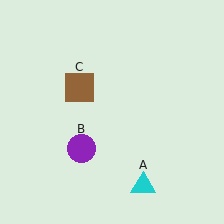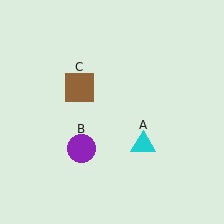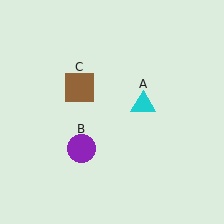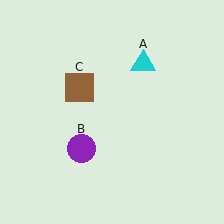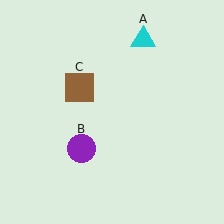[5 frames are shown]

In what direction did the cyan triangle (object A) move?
The cyan triangle (object A) moved up.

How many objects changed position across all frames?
1 object changed position: cyan triangle (object A).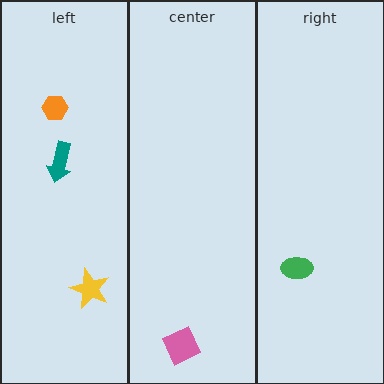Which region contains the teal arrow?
The left region.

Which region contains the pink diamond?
The center region.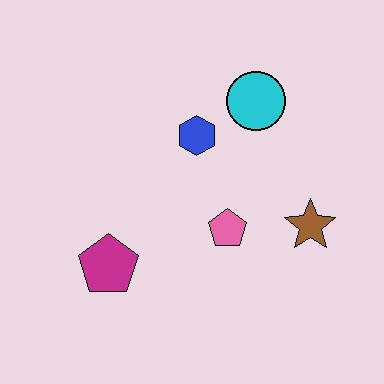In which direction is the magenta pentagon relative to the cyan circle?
The magenta pentagon is below the cyan circle.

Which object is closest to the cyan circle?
The blue hexagon is closest to the cyan circle.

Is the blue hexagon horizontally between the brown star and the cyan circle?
No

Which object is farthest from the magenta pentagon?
The cyan circle is farthest from the magenta pentagon.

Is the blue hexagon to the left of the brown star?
Yes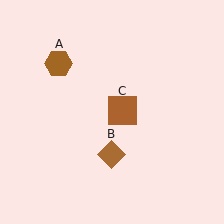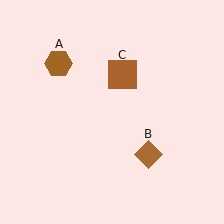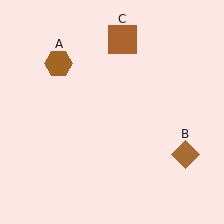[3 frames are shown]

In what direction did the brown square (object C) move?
The brown square (object C) moved up.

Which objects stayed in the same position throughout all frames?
Brown hexagon (object A) remained stationary.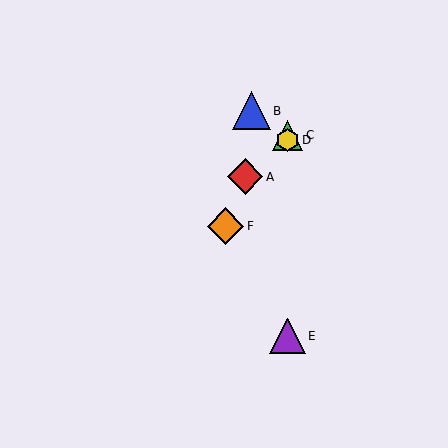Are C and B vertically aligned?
No, C is at x≈288 and B is at x≈251.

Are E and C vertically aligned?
Yes, both are at x≈288.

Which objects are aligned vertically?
Objects C, D, E are aligned vertically.